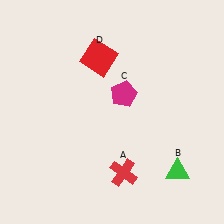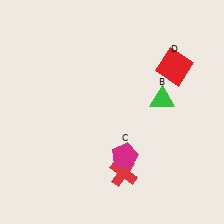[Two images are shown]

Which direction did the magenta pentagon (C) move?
The magenta pentagon (C) moved down.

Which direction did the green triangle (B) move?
The green triangle (B) moved up.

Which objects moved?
The objects that moved are: the green triangle (B), the magenta pentagon (C), the red square (D).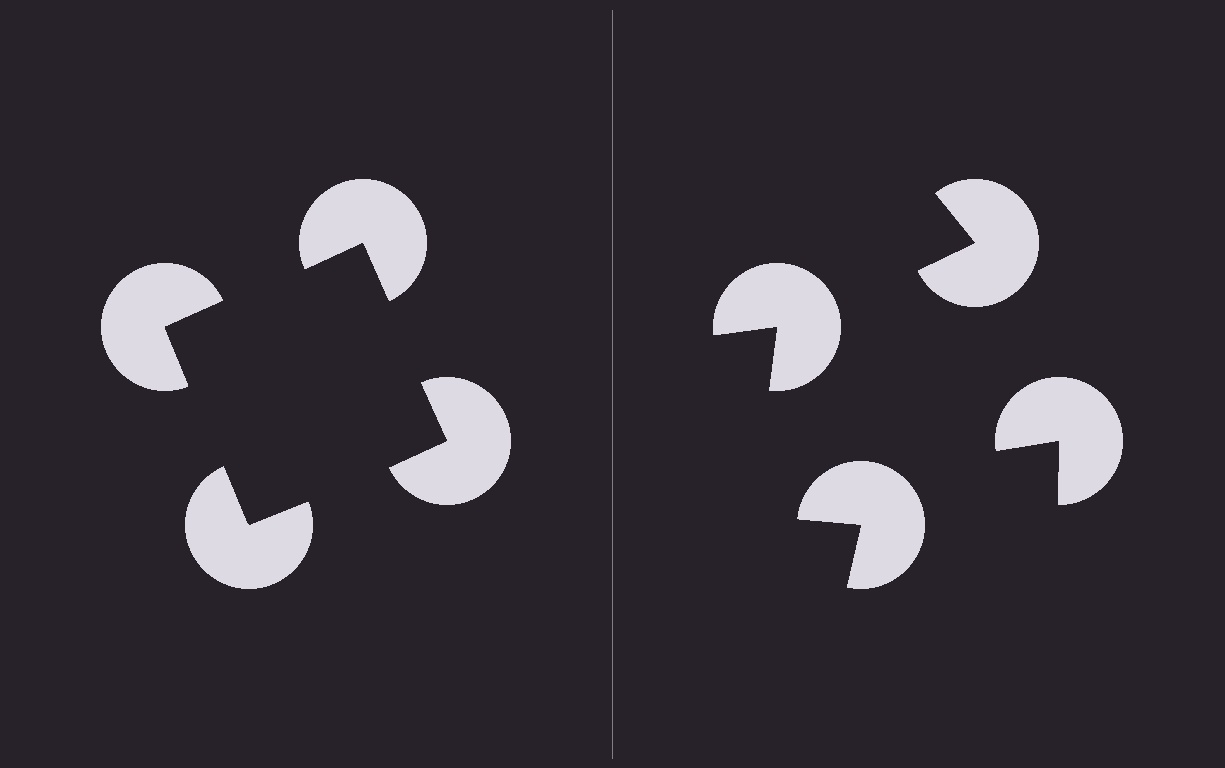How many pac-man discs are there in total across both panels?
8 — 4 on each side.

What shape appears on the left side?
An illusory square.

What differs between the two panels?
The pac-man discs are positioned identically on both sides; only the wedge orientations differ. On the left they align to a square; on the right they are misaligned.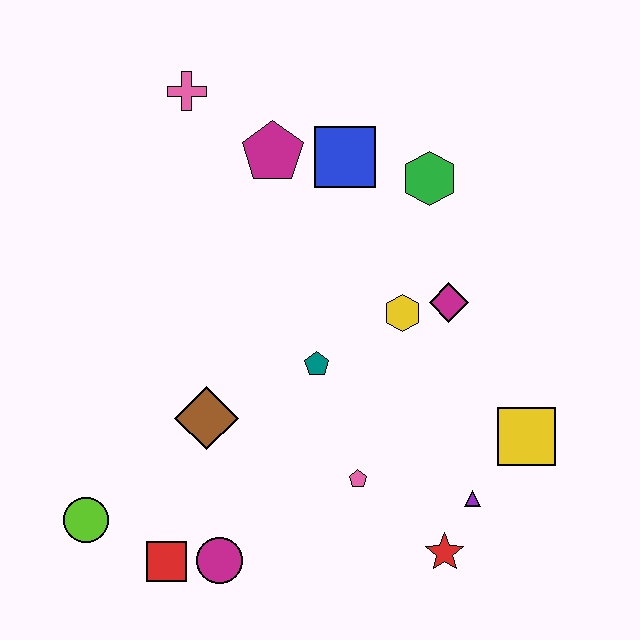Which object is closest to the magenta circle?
The red square is closest to the magenta circle.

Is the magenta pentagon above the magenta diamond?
Yes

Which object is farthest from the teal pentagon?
The pink cross is farthest from the teal pentagon.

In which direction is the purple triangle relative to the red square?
The purple triangle is to the right of the red square.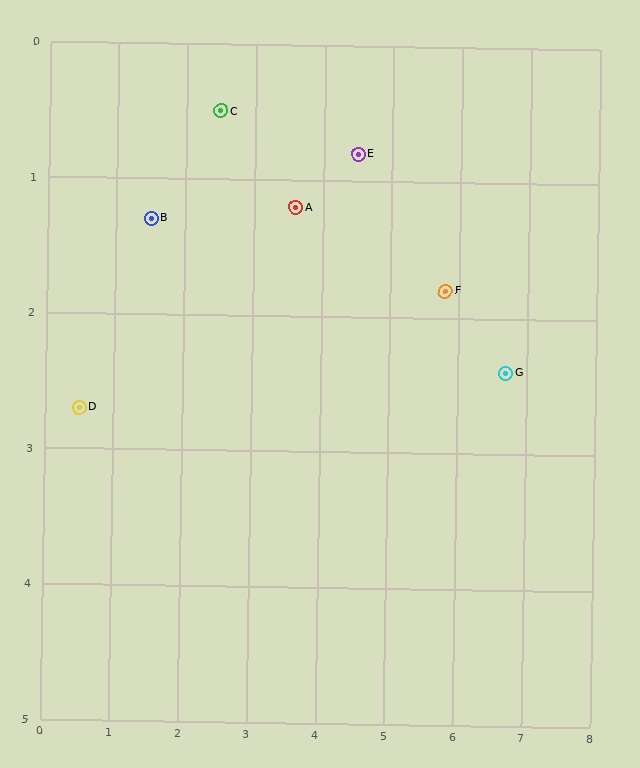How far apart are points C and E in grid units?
Points C and E are about 2.0 grid units apart.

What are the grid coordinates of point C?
Point C is at approximately (2.5, 0.5).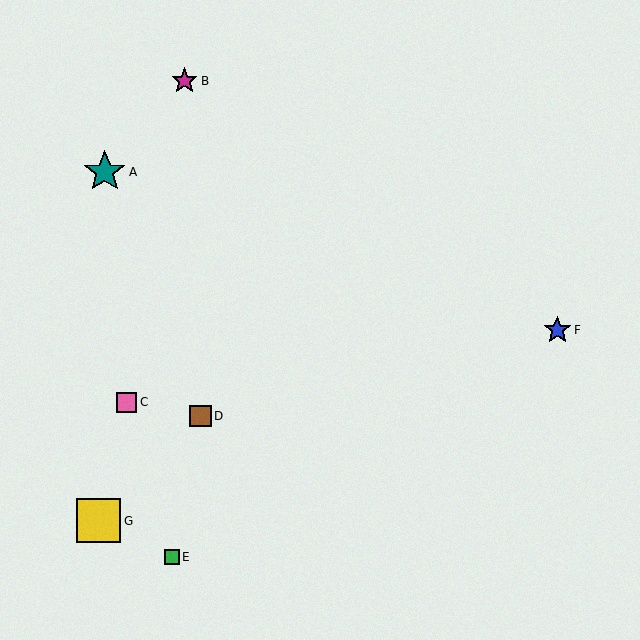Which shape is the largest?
The yellow square (labeled G) is the largest.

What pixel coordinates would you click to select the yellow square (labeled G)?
Click at (99, 521) to select the yellow square G.